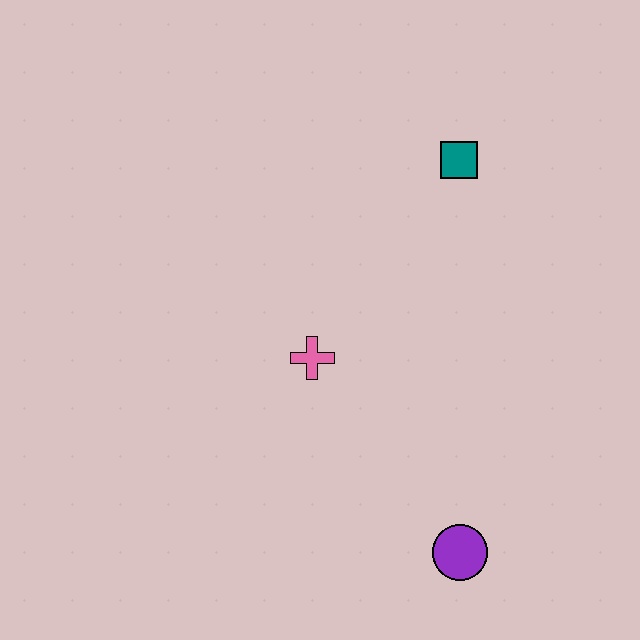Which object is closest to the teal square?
The pink cross is closest to the teal square.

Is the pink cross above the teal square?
No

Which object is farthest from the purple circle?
The teal square is farthest from the purple circle.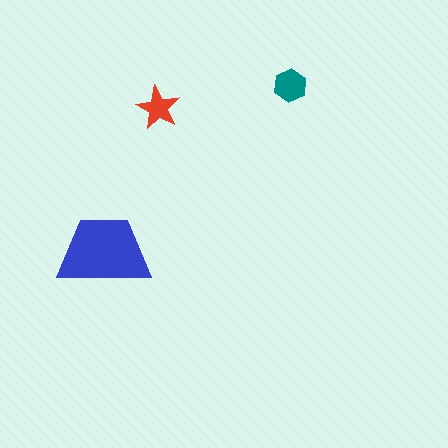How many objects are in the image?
There are 3 objects in the image.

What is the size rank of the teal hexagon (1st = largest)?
2nd.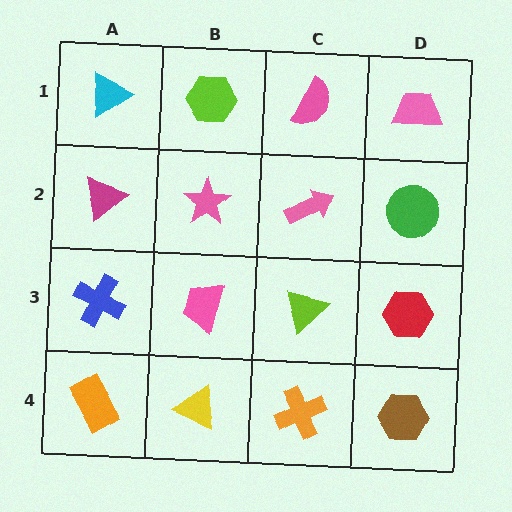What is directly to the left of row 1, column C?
A lime hexagon.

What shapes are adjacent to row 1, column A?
A magenta triangle (row 2, column A), a lime hexagon (row 1, column B).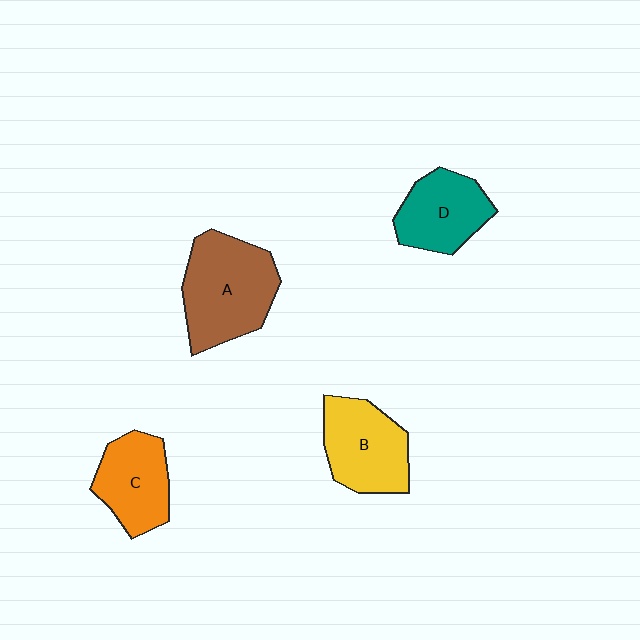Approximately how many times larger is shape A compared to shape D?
Approximately 1.4 times.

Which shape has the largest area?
Shape A (brown).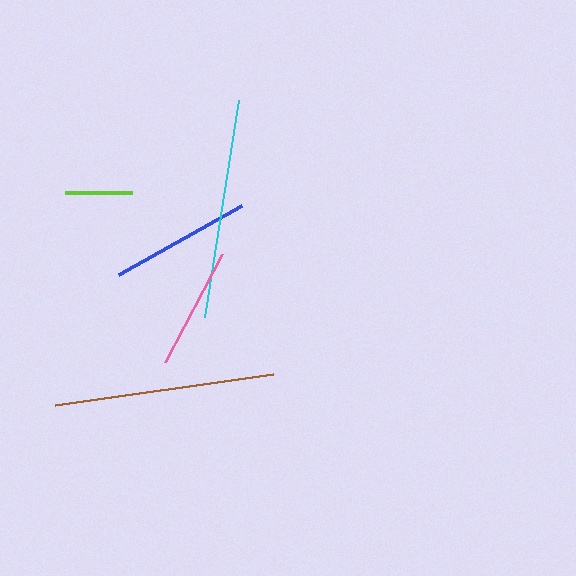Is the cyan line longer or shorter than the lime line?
The cyan line is longer than the lime line.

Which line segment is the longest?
The brown line is the longest at approximately 220 pixels.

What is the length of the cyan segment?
The cyan segment is approximately 220 pixels long.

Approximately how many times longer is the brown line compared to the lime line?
The brown line is approximately 3.3 times the length of the lime line.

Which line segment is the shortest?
The lime line is the shortest at approximately 67 pixels.